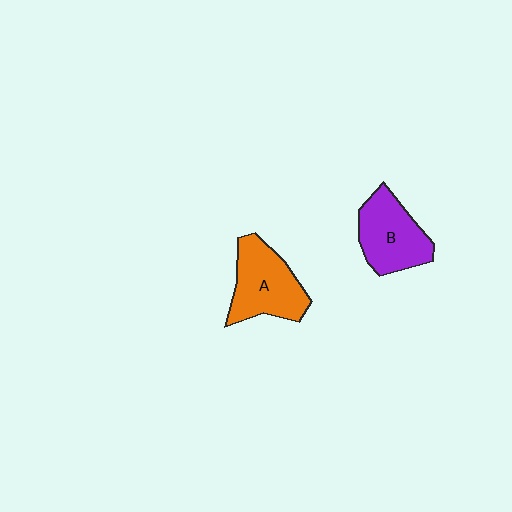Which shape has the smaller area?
Shape B (purple).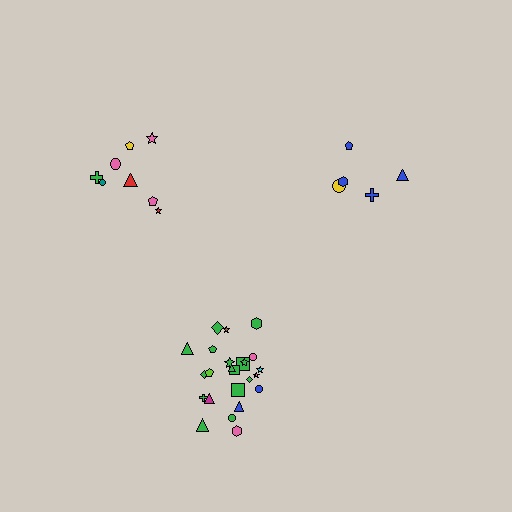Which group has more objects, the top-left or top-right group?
The top-left group.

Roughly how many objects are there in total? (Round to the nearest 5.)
Roughly 40 objects in total.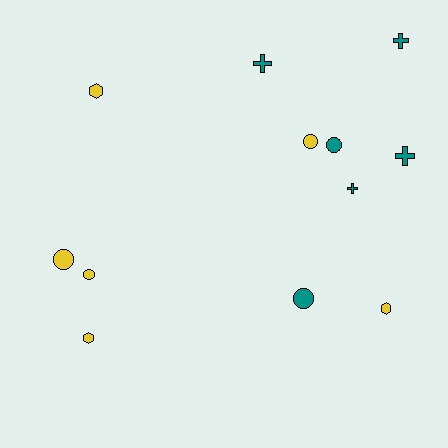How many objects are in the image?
There are 12 objects.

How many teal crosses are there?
There are 4 teal crosses.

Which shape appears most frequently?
Circle, with 5 objects.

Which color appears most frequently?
Yellow, with 6 objects.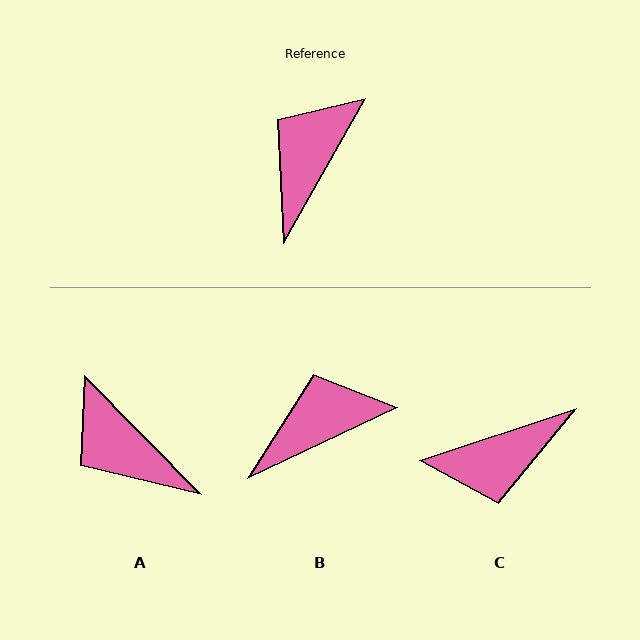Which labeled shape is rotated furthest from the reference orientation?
C, about 138 degrees away.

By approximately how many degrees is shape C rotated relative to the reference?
Approximately 138 degrees counter-clockwise.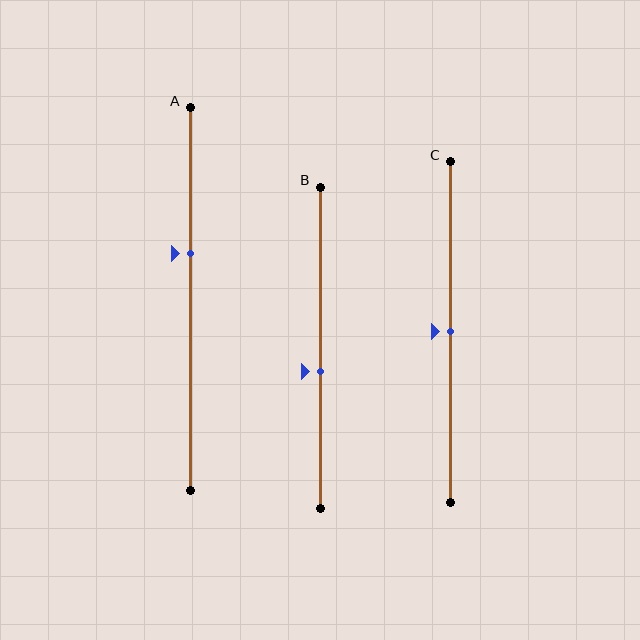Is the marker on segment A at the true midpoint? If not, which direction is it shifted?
No, the marker on segment A is shifted upward by about 12% of the segment length.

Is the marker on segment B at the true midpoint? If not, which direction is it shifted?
No, the marker on segment B is shifted downward by about 7% of the segment length.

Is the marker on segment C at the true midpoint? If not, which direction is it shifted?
Yes, the marker on segment C is at the true midpoint.